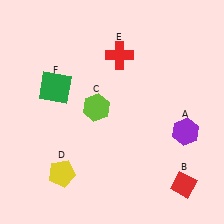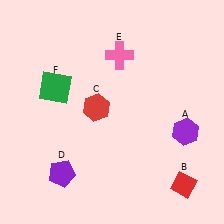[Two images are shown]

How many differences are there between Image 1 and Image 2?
There are 3 differences between the two images.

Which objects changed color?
C changed from lime to red. D changed from yellow to purple. E changed from red to pink.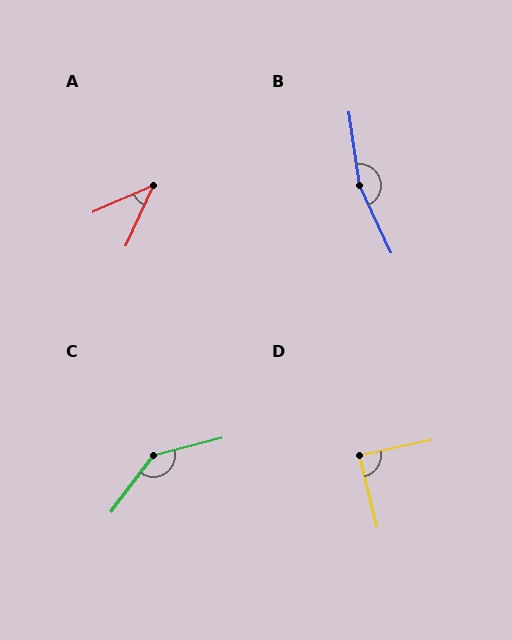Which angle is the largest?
B, at approximately 164 degrees.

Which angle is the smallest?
A, at approximately 42 degrees.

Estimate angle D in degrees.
Approximately 88 degrees.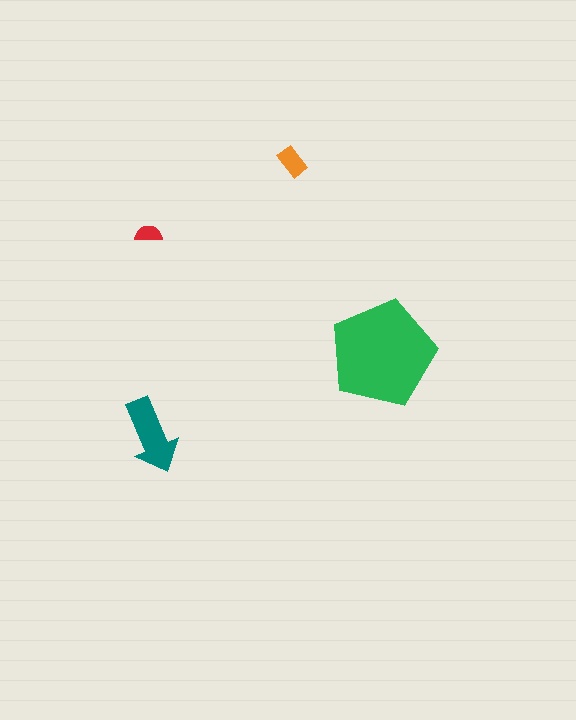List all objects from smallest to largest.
The red semicircle, the orange rectangle, the teal arrow, the green pentagon.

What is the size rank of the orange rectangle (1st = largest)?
3rd.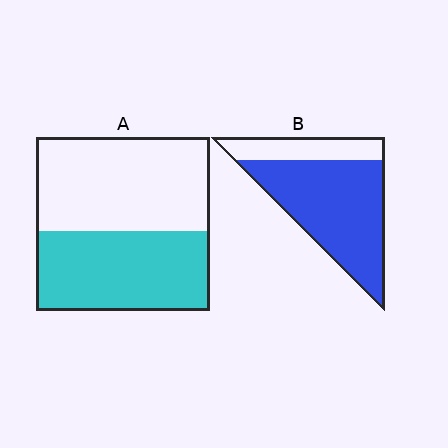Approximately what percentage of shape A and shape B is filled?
A is approximately 45% and B is approximately 75%.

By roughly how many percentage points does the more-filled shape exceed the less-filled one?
By roughly 30 percentage points (B over A).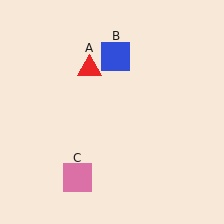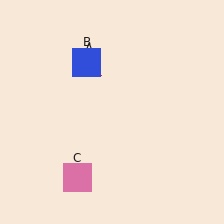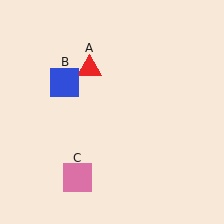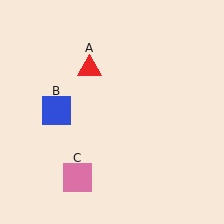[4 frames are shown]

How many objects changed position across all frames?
1 object changed position: blue square (object B).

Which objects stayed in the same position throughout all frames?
Red triangle (object A) and pink square (object C) remained stationary.